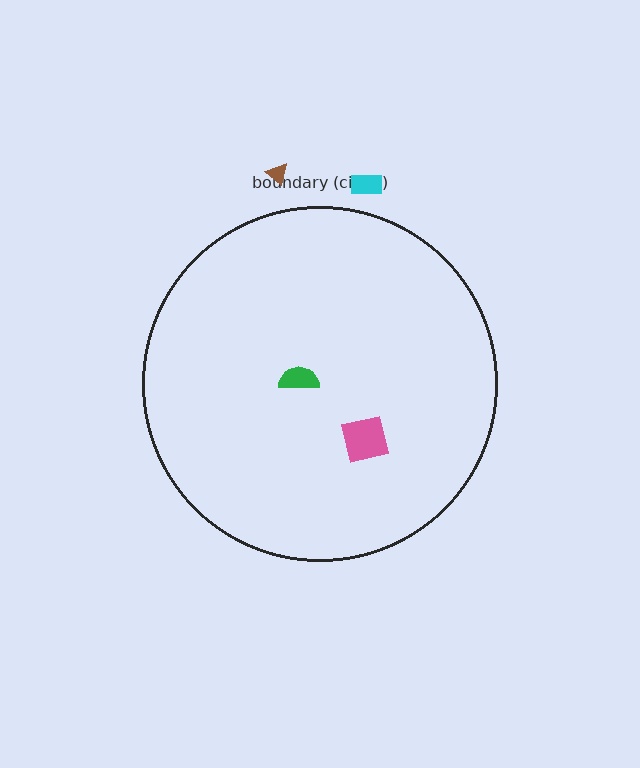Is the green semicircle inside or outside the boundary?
Inside.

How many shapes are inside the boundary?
2 inside, 2 outside.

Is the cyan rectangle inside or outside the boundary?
Outside.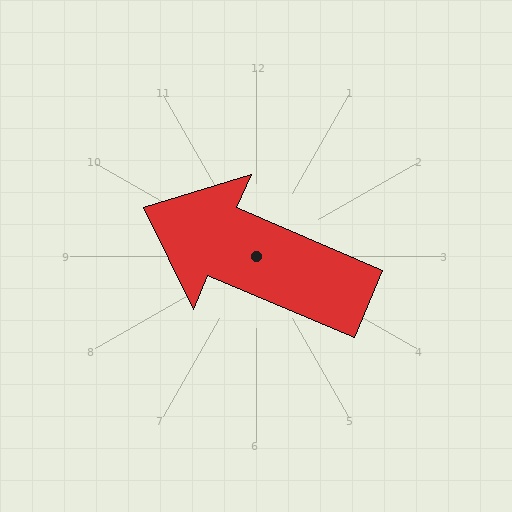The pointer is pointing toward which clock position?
Roughly 10 o'clock.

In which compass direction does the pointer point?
Northwest.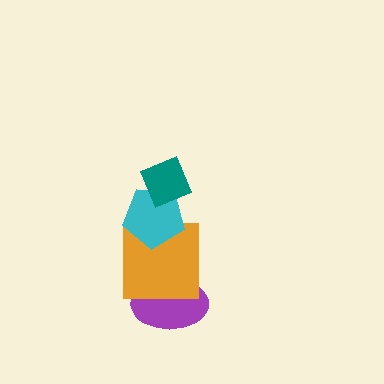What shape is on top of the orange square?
The cyan pentagon is on top of the orange square.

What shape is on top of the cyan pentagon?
The teal diamond is on top of the cyan pentagon.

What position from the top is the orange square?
The orange square is 3rd from the top.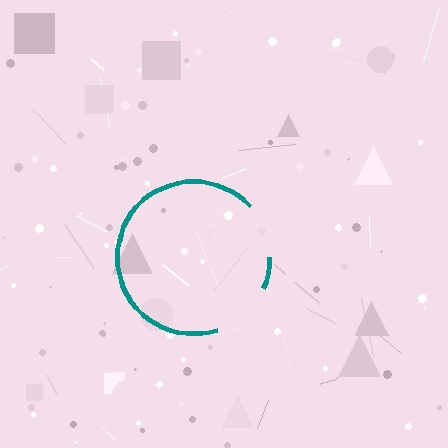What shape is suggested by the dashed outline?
The dashed outline suggests a circle.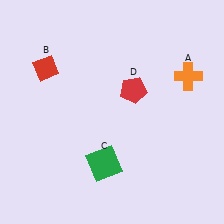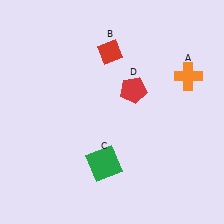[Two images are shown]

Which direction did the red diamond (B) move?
The red diamond (B) moved right.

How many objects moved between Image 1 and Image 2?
1 object moved between the two images.